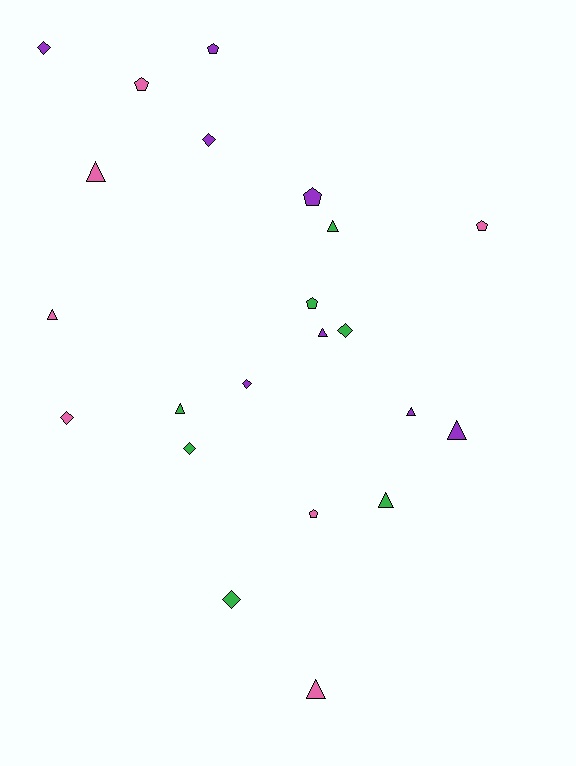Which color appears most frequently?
Purple, with 8 objects.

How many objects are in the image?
There are 22 objects.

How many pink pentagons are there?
There are 3 pink pentagons.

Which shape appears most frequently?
Triangle, with 9 objects.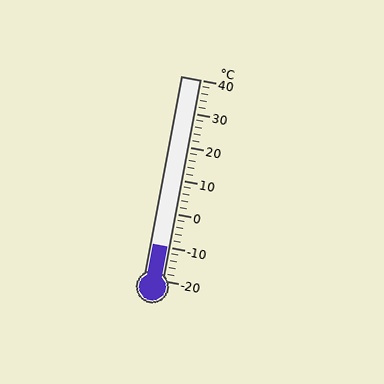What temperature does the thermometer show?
The thermometer shows approximately -10°C.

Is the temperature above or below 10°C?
The temperature is below 10°C.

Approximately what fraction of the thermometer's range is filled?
The thermometer is filled to approximately 15% of its range.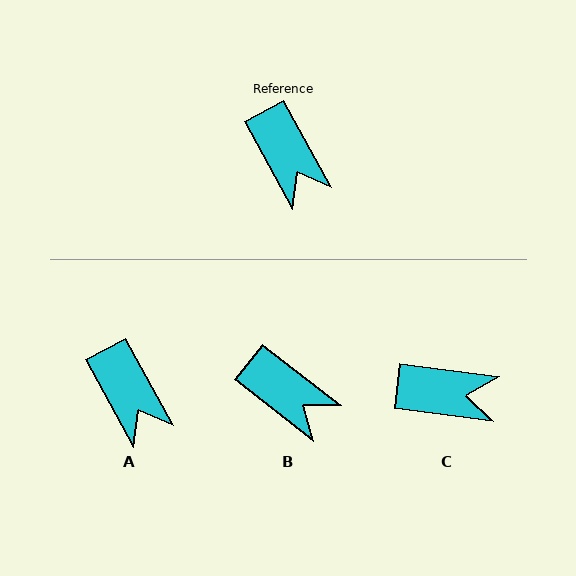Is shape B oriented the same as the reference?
No, it is off by about 23 degrees.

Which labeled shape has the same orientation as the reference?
A.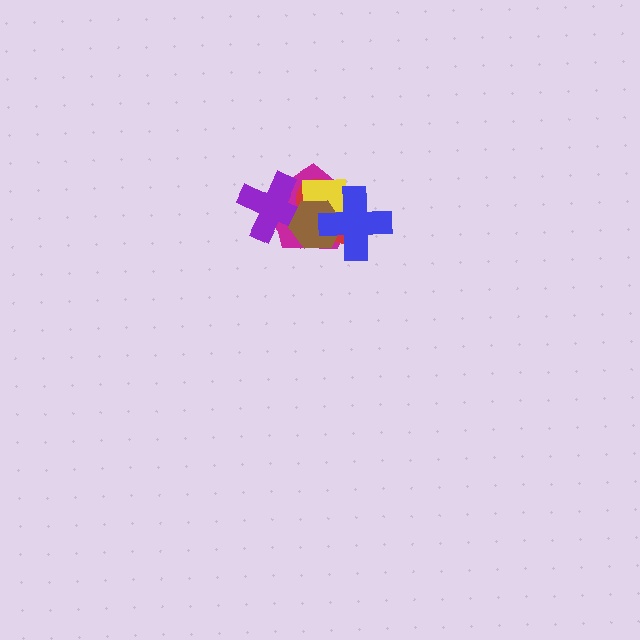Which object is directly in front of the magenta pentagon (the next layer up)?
The red ellipse is directly in front of the magenta pentagon.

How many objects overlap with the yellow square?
5 objects overlap with the yellow square.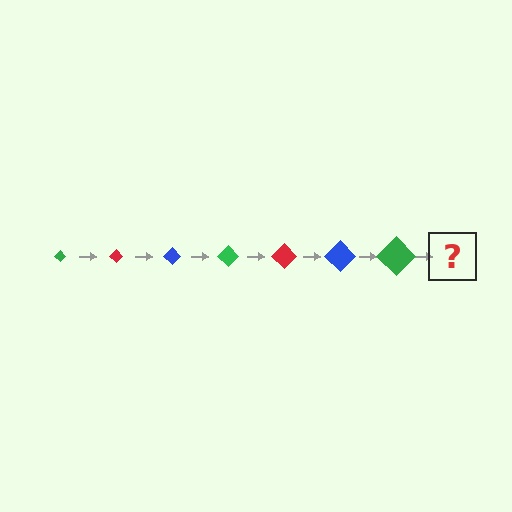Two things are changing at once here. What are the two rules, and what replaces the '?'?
The two rules are that the diamond grows larger each step and the color cycles through green, red, and blue. The '?' should be a red diamond, larger than the previous one.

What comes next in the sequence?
The next element should be a red diamond, larger than the previous one.